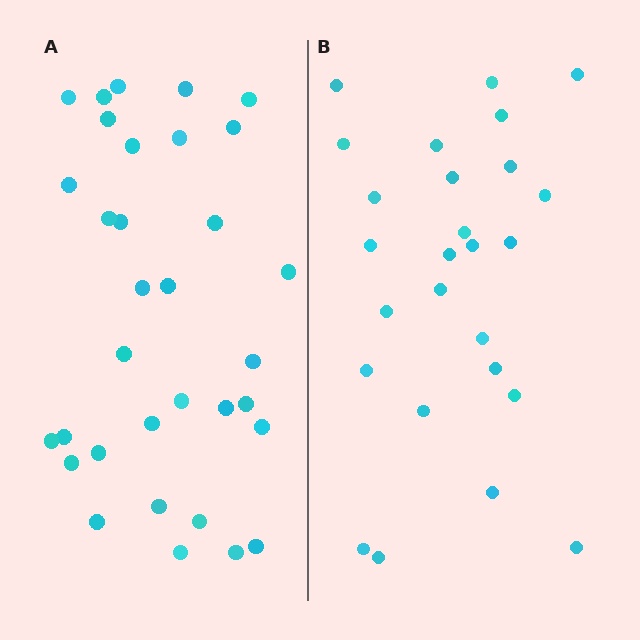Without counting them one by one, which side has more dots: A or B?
Region A (the left region) has more dots.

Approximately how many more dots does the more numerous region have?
Region A has roughly 8 or so more dots than region B.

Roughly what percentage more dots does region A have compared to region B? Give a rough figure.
About 25% more.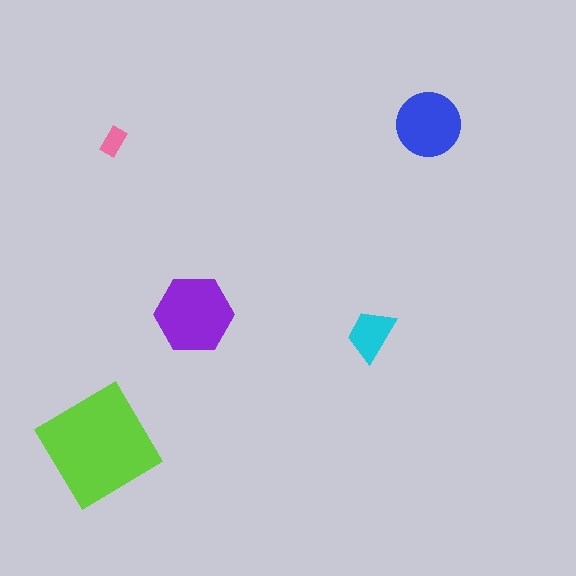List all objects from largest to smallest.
The lime diamond, the purple hexagon, the blue circle, the cyan trapezoid, the pink rectangle.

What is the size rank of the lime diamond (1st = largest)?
1st.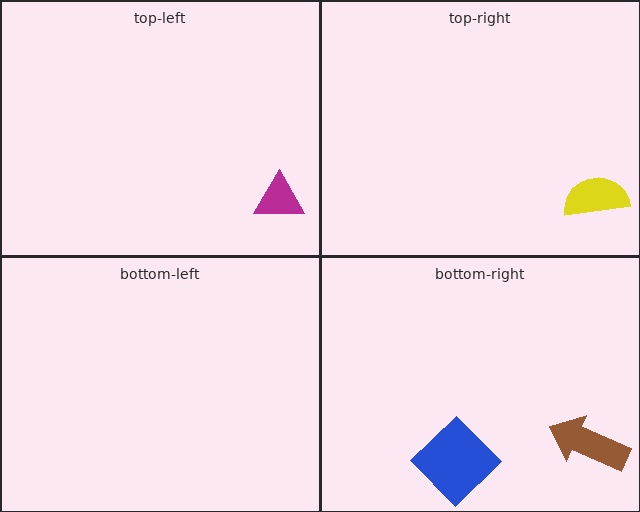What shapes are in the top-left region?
The magenta triangle.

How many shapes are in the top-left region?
1.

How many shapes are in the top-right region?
1.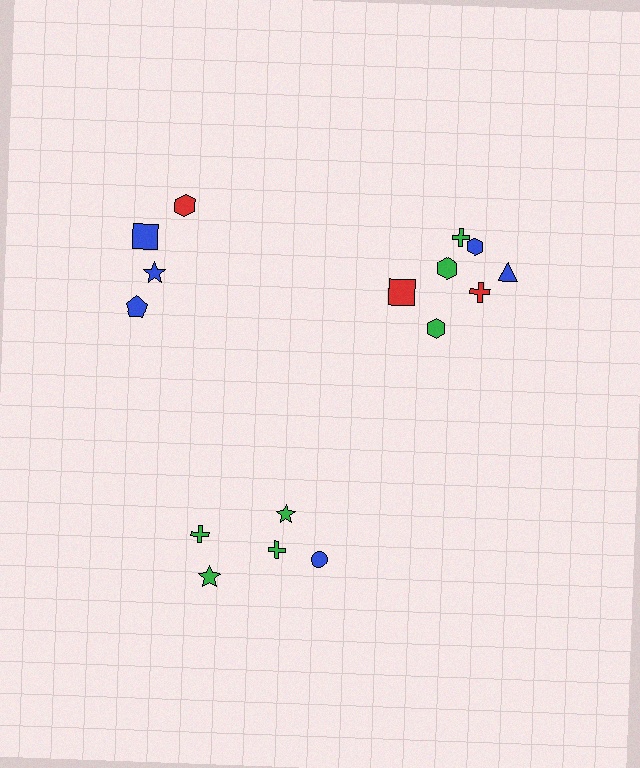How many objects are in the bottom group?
There are 5 objects.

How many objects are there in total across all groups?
There are 16 objects.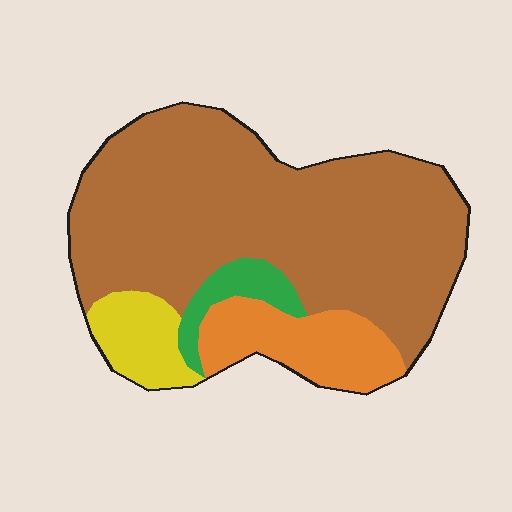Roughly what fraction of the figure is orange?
Orange takes up about one sixth (1/6) of the figure.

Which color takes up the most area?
Brown, at roughly 70%.